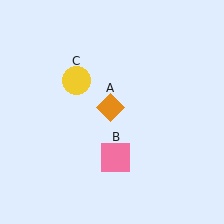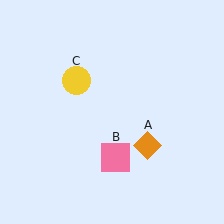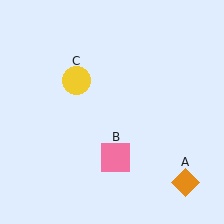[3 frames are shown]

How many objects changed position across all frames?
1 object changed position: orange diamond (object A).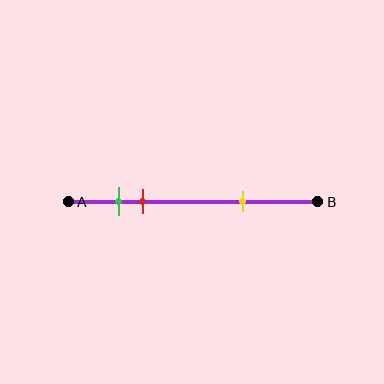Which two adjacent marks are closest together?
The green and red marks are the closest adjacent pair.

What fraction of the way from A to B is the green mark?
The green mark is approximately 20% (0.2) of the way from A to B.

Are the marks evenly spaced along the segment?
No, the marks are not evenly spaced.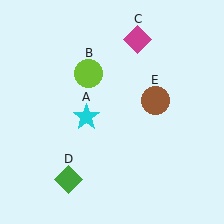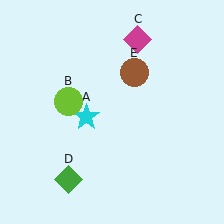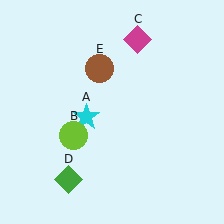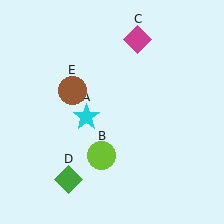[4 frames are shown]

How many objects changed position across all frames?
2 objects changed position: lime circle (object B), brown circle (object E).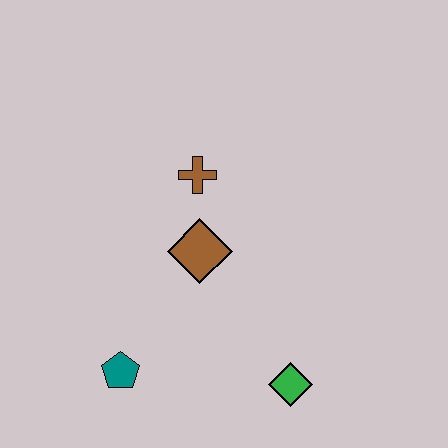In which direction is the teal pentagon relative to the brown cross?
The teal pentagon is below the brown cross.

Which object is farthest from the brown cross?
The green diamond is farthest from the brown cross.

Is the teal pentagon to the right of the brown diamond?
No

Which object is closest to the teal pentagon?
The brown diamond is closest to the teal pentagon.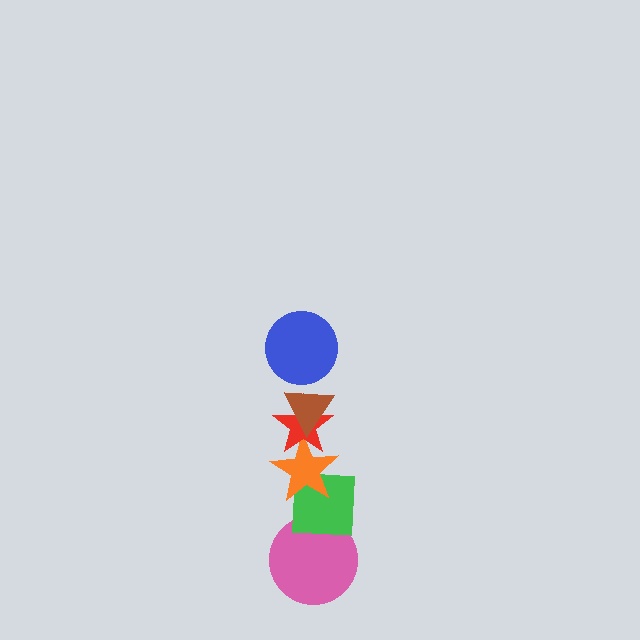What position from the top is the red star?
The red star is 3rd from the top.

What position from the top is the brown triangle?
The brown triangle is 2nd from the top.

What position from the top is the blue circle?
The blue circle is 1st from the top.